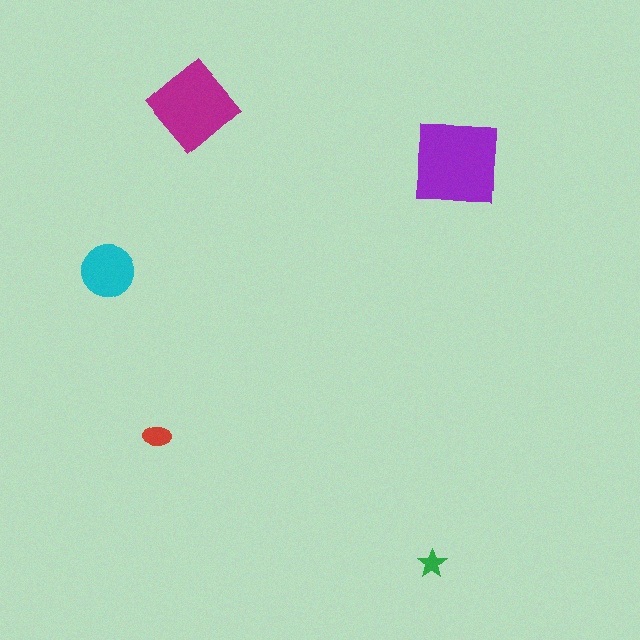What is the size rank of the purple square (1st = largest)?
1st.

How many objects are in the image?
There are 5 objects in the image.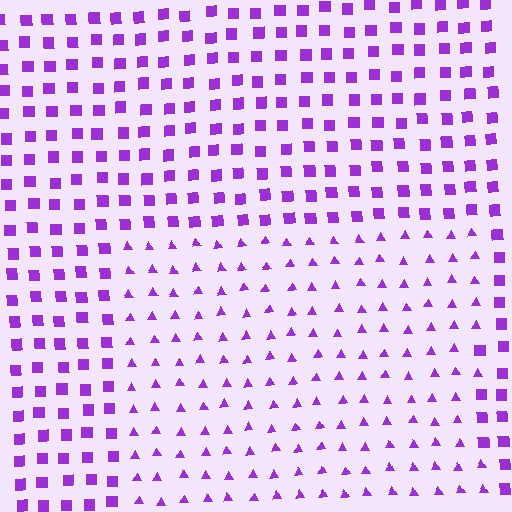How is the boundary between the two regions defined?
The boundary is defined by a change in element shape: triangles inside vs. squares outside. All elements share the same color and spacing.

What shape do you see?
I see a rectangle.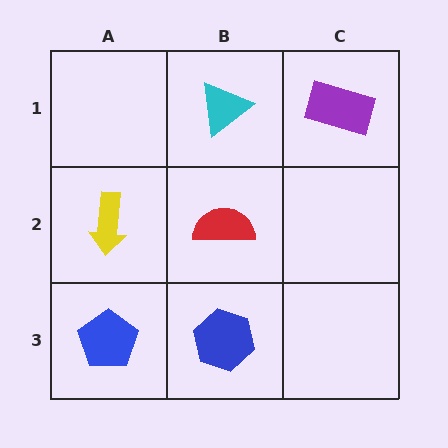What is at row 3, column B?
A blue hexagon.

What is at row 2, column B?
A red semicircle.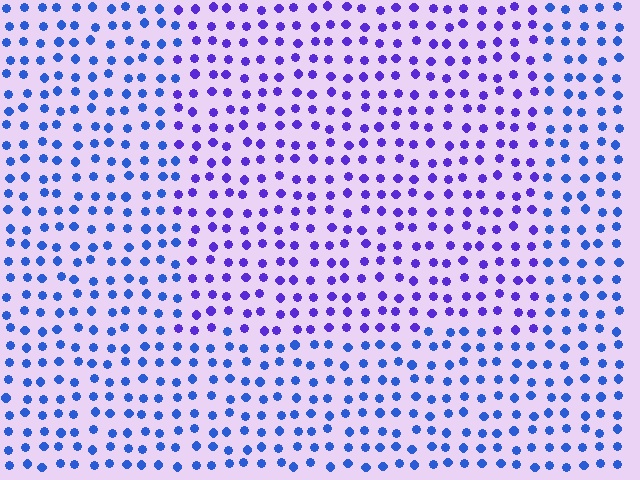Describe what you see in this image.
The image is filled with small blue elements in a uniform arrangement. A rectangle-shaped region is visible where the elements are tinted to a slightly different hue, forming a subtle color boundary.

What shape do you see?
I see a rectangle.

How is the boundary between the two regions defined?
The boundary is defined purely by a slight shift in hue (about 34 degrees). Spacing, size, and orientation are identical on both sides.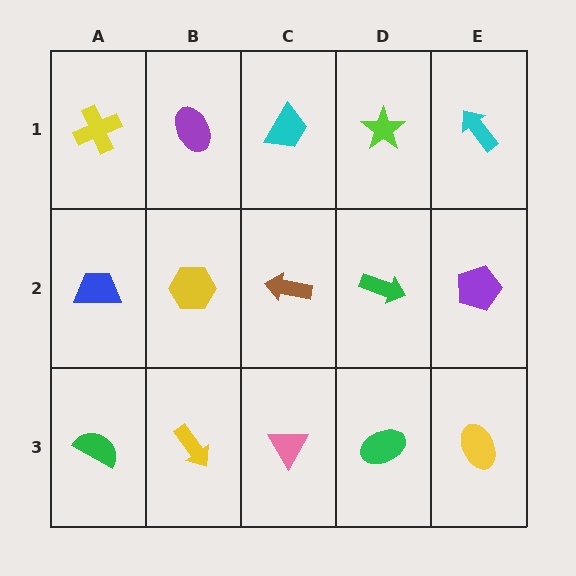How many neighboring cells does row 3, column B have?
3.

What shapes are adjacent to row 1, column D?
A green arrow (row 2, column D), a cyan trapezoid (row 1, column C), a cyan arrow (row 1, column E).